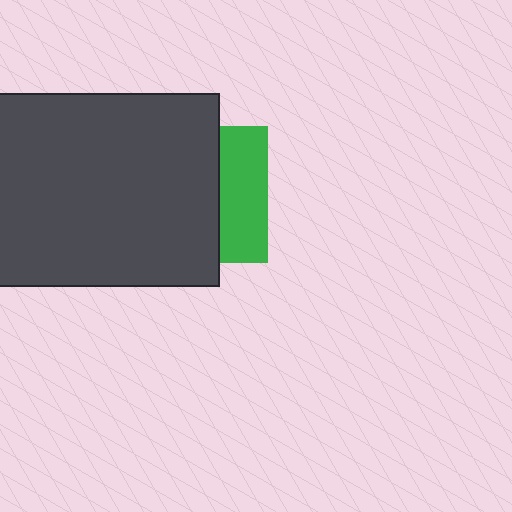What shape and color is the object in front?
The object in front is a dark gray rectangle.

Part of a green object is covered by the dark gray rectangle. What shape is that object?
It is a square.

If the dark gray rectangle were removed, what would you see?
You would see the complete green square.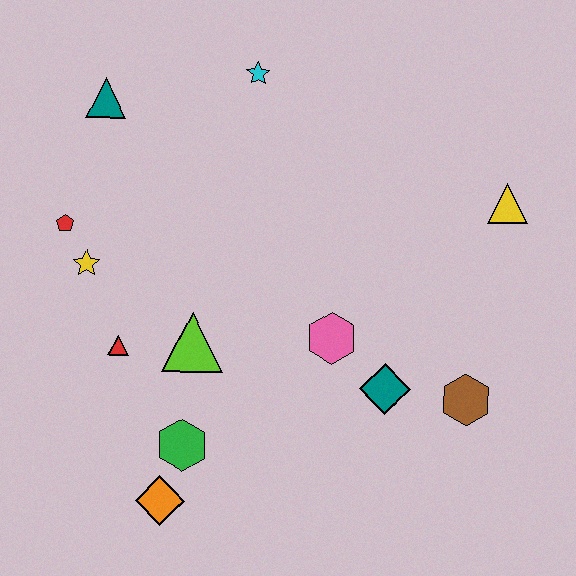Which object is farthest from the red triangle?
The yellow triangle is farthest from the red triangle.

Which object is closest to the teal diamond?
The pink hexagon is closest to the teal diamond.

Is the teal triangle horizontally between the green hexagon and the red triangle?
No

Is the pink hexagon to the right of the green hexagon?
Yes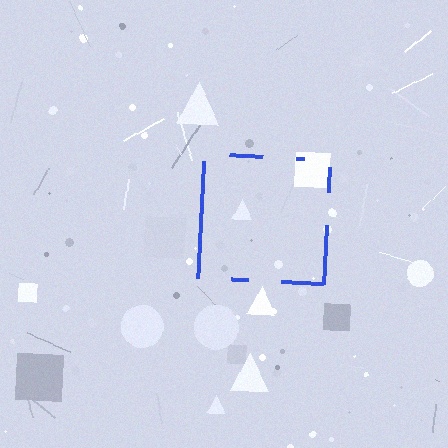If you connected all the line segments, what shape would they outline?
They would outline a square.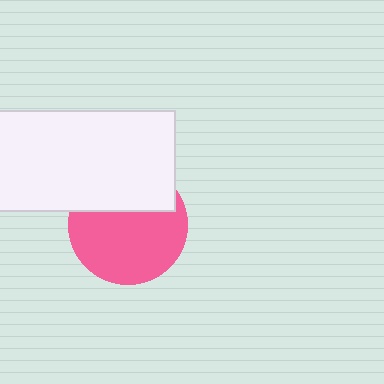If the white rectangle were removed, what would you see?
You would see the complete pink circle.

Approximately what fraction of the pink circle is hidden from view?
Roughly 34% of the pink circle is hidden behind the white rectangle.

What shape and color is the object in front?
The object in front is a white rectangle.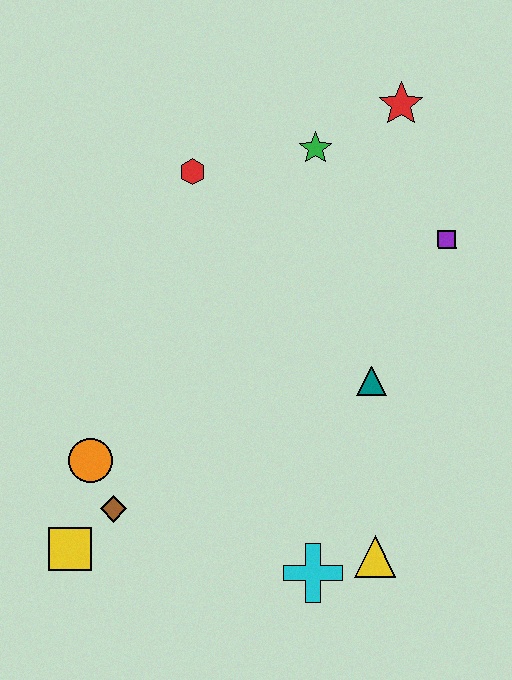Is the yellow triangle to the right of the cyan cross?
Yes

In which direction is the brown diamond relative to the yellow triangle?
The brown diamond is to the left of the yellow triangle.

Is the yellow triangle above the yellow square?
No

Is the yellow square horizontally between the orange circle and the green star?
No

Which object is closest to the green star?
The red star is closest to the green star.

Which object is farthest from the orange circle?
The red star is farthest from the orange circle.